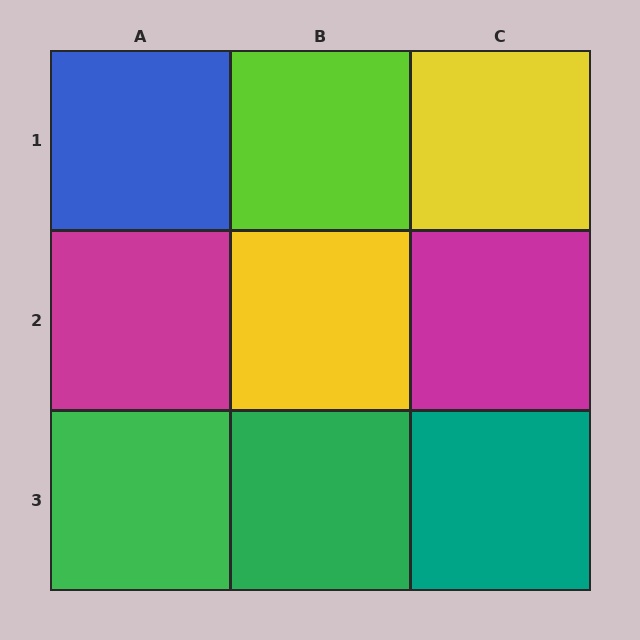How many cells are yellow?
2 cells are yellow.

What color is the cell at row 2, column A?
Magenta.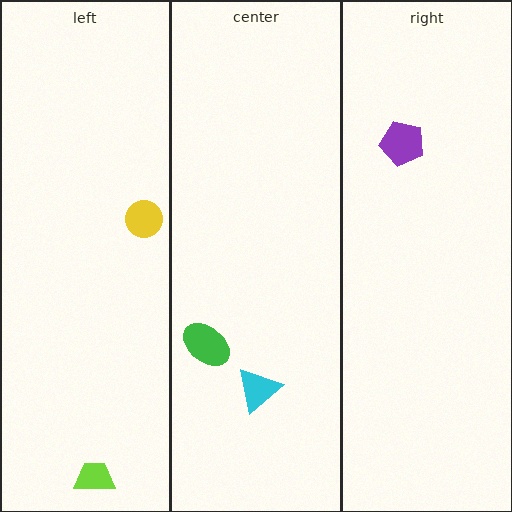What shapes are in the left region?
The yellow circle, the lime trapezoid.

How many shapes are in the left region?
2.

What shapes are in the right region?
The purple pentagon.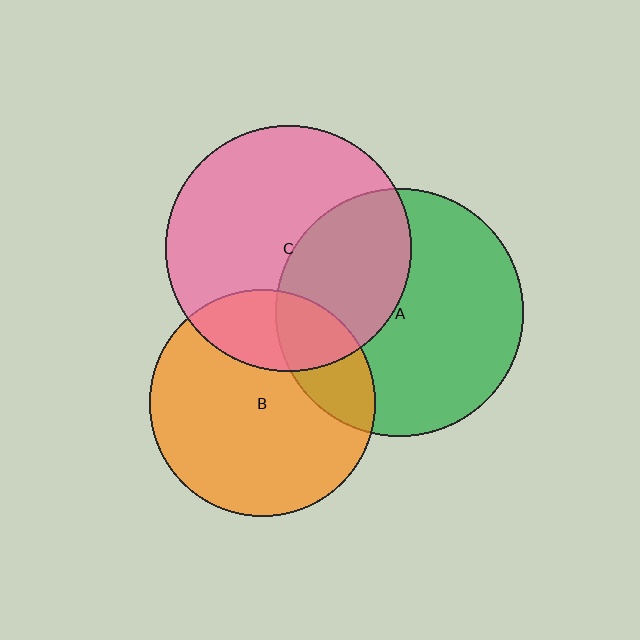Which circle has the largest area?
Circle A (green).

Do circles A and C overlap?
Yes.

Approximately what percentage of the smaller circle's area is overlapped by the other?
Approximately 35%.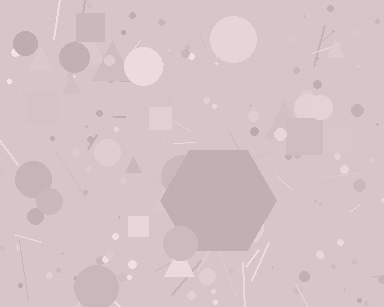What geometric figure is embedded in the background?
A hexagon is embedded in the background.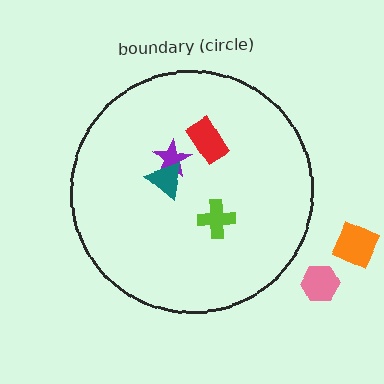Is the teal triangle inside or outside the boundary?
Inside.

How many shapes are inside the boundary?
4 inside, 2 outside.